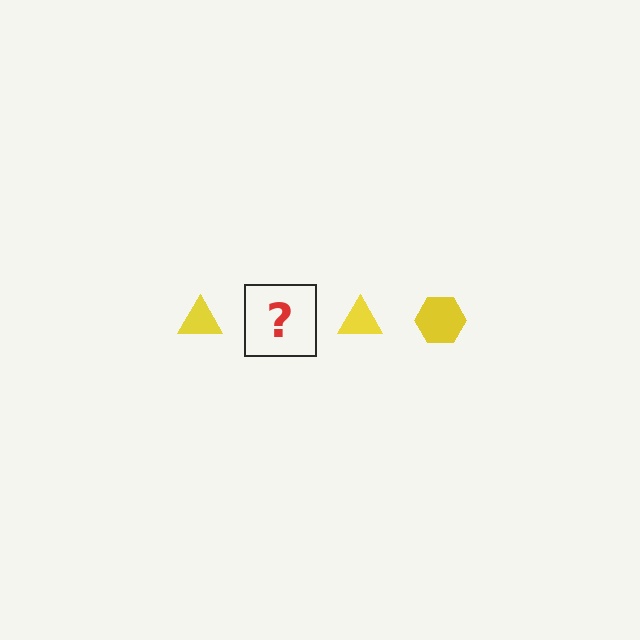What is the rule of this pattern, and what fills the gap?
The rule is that the pattern cycles through triangle, hexagon shapes in yellow. The gap should be filled with a yellow hexagon.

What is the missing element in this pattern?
The missing element is a yellow hexagon.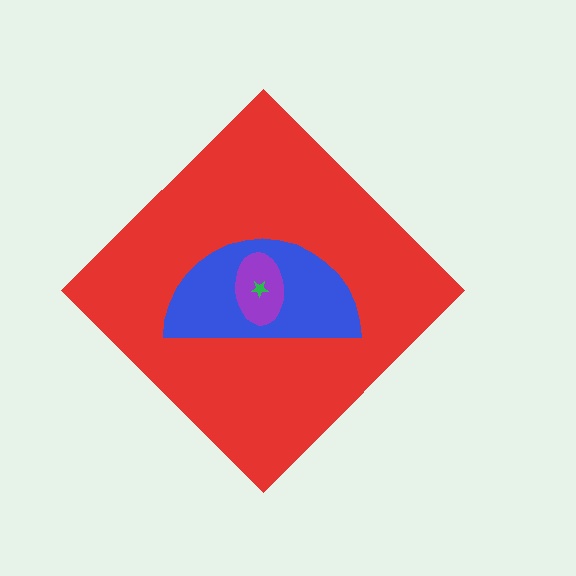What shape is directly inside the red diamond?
The blue semicircle.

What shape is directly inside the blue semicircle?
The purple ellipse.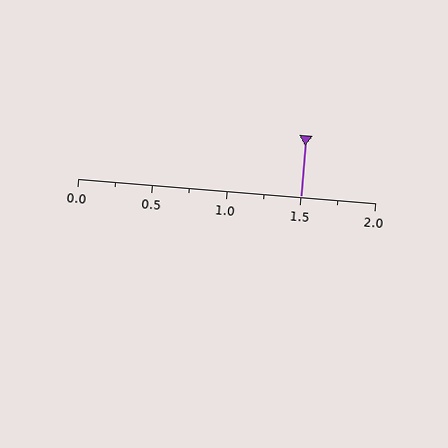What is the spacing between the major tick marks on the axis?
The major ticks are spaced 0.5 apart.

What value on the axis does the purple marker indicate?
The marker indicates approximately 1.5.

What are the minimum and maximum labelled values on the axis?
The axis runs from 0.0 to 2.0.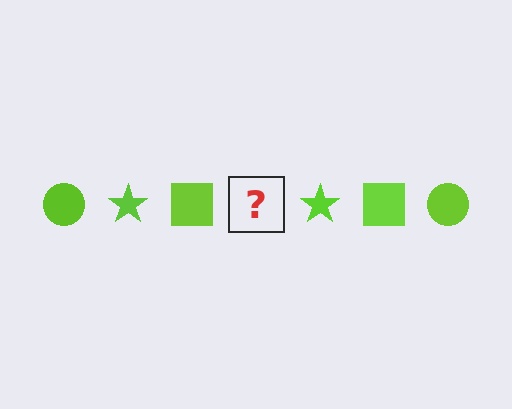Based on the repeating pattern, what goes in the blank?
The blank should be a lime circle.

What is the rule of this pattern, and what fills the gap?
The rule is that the pattern cycles through circle, star, square shapes in lime. The gap should be filled with a lime circle.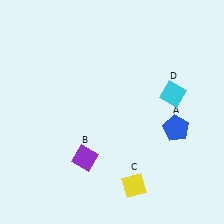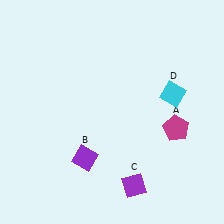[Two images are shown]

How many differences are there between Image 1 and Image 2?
There are 2 differences between the two images.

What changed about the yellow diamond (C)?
In Image 1, C is yellow. In Image 2, it changed to purple.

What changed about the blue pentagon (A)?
In Image 1, A is blue. In Image 2, it changed to magenta.